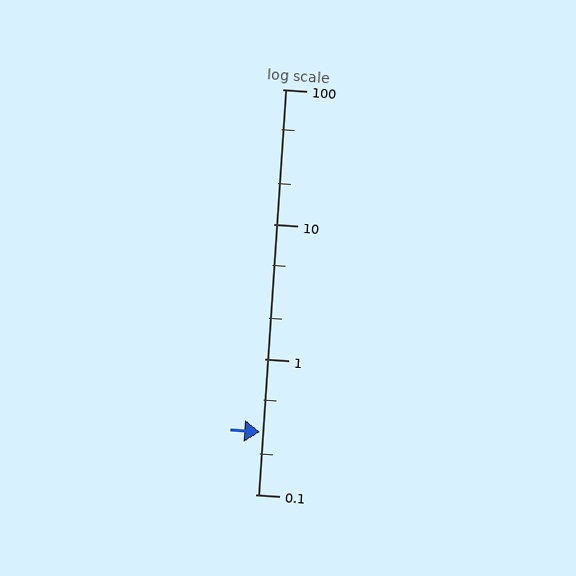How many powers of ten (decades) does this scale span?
The scale spans 3 decades, from 0.1 to 100.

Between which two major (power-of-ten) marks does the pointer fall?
The pointer is between 0.1 and 1.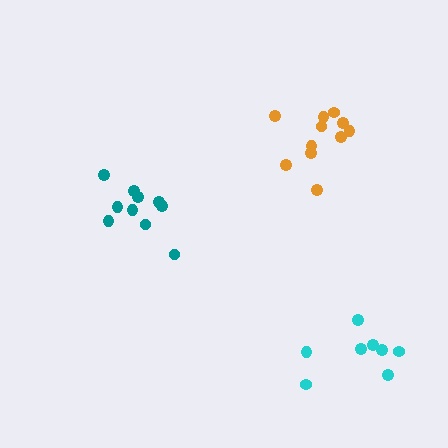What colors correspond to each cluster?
The clusters are colored: teal, orange, cyan.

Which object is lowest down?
The cyan cluster is bottommost.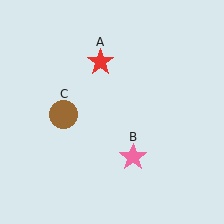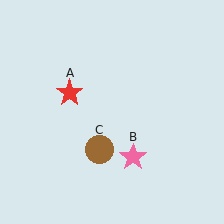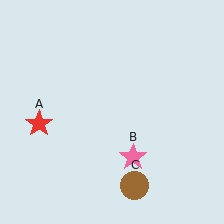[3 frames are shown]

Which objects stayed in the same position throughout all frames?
Pink star (object B) remained stationary.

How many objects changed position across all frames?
2 objects changed position: red star (object A), brown circle (object C).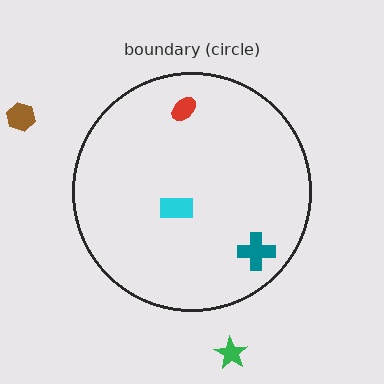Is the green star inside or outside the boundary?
Outside.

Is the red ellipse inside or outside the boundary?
Inside.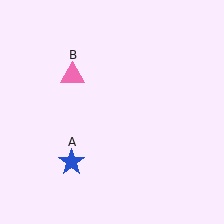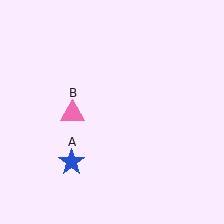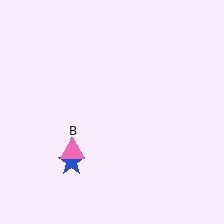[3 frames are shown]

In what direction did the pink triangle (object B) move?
The pink triangle (object B) moved down.